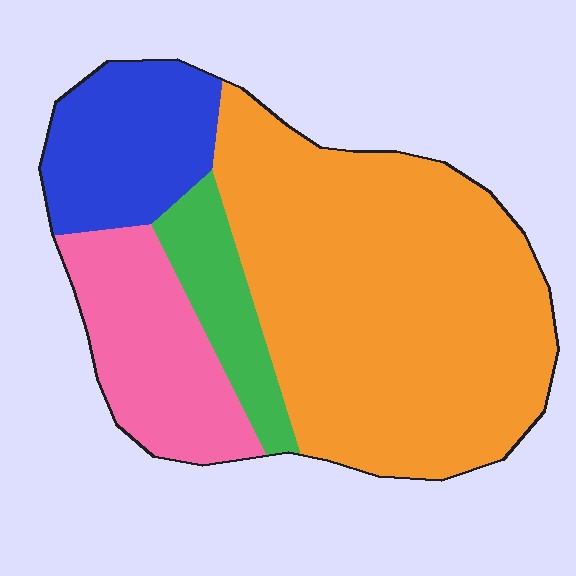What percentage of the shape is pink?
Pink takes up about one sixth (1/6) of the shape.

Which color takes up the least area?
Green, at roughly 10%.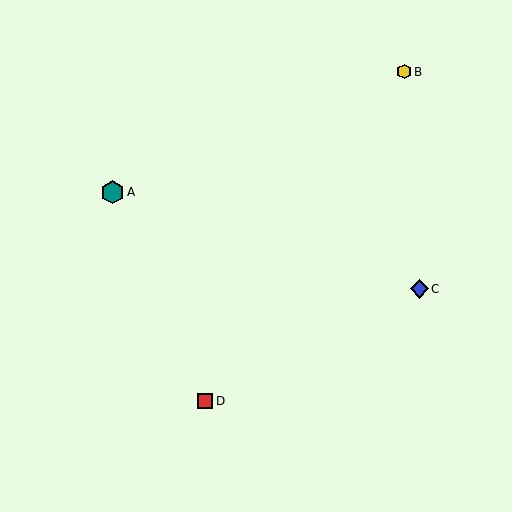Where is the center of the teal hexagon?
The center of the teal hexagon is at (112, 192).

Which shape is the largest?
The teal hexagon (labeled A) is the largest.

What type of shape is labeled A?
Shape A is a teal hexagon.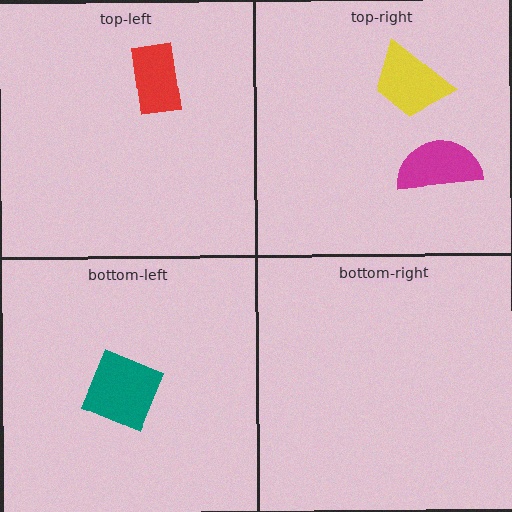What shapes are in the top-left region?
The red rectangle.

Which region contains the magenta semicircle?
The top-right region.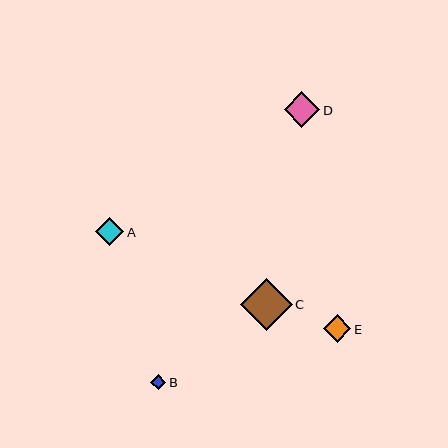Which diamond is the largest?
Diamond C is the largest with a size of approximately 52 pixels.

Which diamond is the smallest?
Diamond B is the smallest with a size of approximately 15 pixels.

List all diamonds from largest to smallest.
From largest to smallest: C, D, A, E, B.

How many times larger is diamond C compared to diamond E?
Diamond C is approximately 1.9 times the size of diamond E.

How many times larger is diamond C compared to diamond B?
Diamond C is approximately 3.4 times the size of diamond B.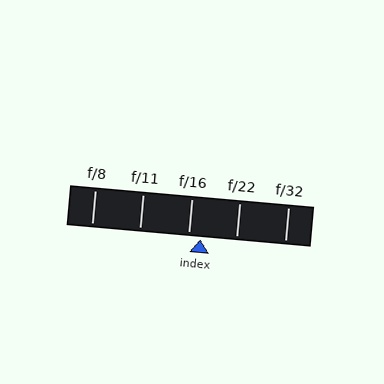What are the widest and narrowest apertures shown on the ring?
The widest aperture shown is f/8 and the narrowest is f/32.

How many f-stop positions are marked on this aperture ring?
There are 5 f-stop positions marked.